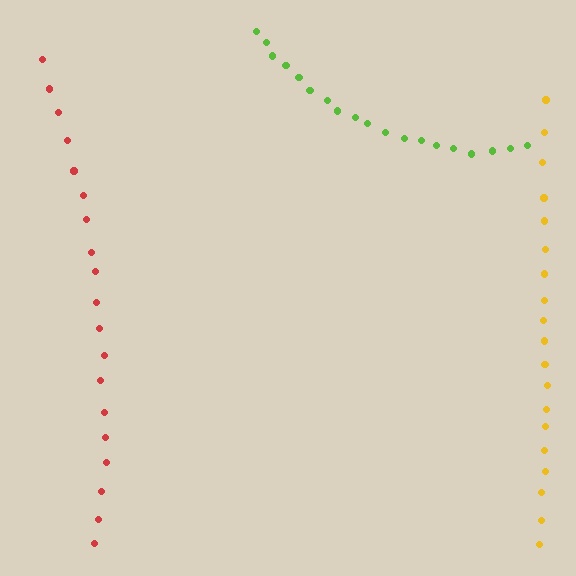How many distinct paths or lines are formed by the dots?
There are 3 distinct paths.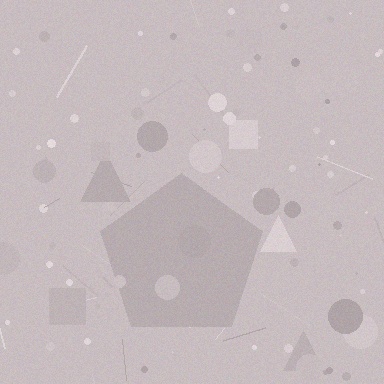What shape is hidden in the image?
A pentagon is hidden in the image.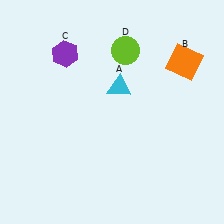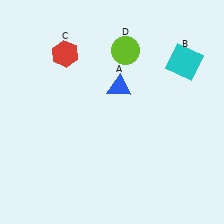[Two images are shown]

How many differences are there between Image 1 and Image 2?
There are 3 differences between the two images.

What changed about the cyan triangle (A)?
In Image 1, A is cyan. In Image 2, it changed to blue.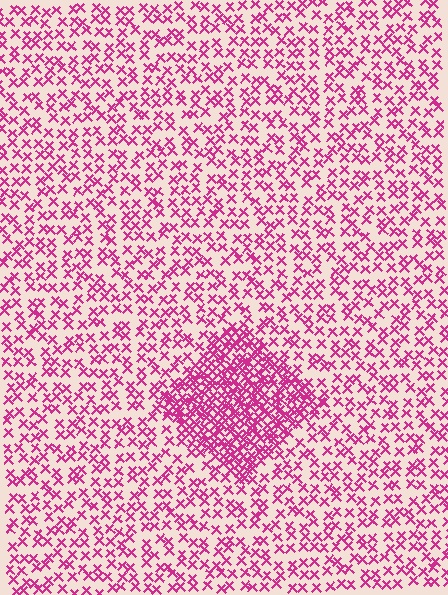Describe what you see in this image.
The image contains small magenta elements arranged at two different densities. A diamond-shaped region is visible where the elements are more densely packed than the surrounding area.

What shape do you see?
I see a diamond.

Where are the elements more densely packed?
The elements are more densely packed inside the diamond boundary.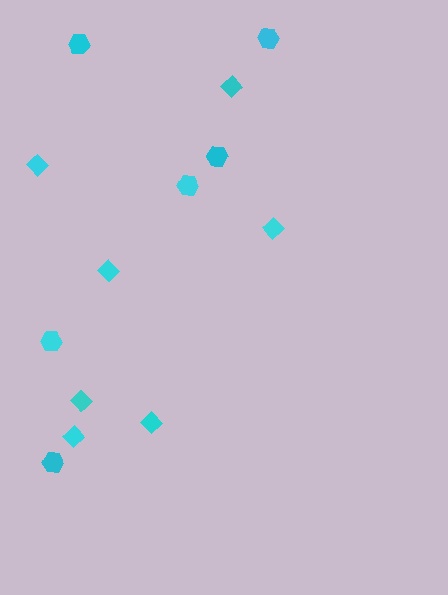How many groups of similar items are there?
There are 2 groups: one group of hexagons (6) and one group of diamonds (7).